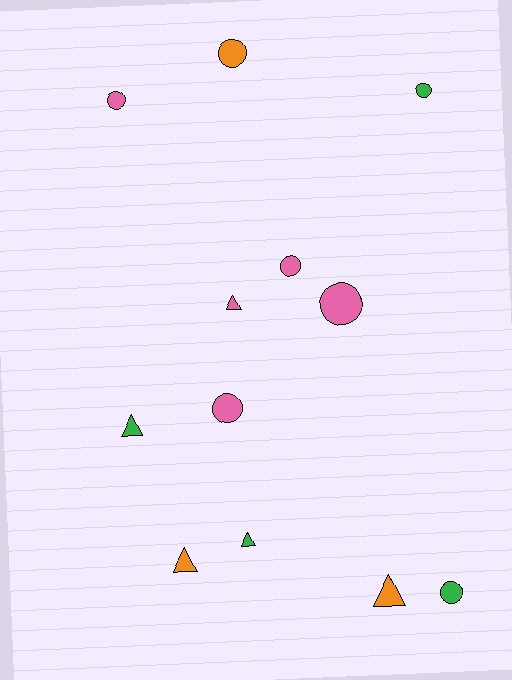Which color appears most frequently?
Pink, with 5 objects.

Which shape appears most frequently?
Circle, with 7 objects.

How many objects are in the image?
There are 12 objects.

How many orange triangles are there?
There are 2 orange triangles.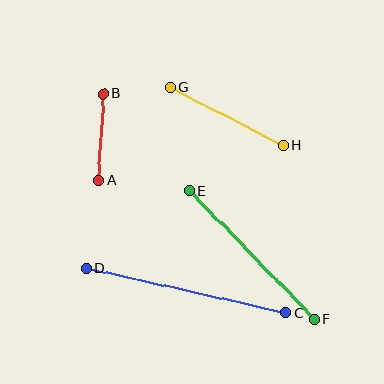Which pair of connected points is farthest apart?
Points C and D are farthest apart.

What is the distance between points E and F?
The distance is approximately 179 pixels.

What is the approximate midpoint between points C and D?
The midpoint is at approximately (186, 291) pixels.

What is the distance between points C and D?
The distance is approximately 204 pixels.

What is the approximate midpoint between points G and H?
The midpoint is at approximately (227, 117) pixels.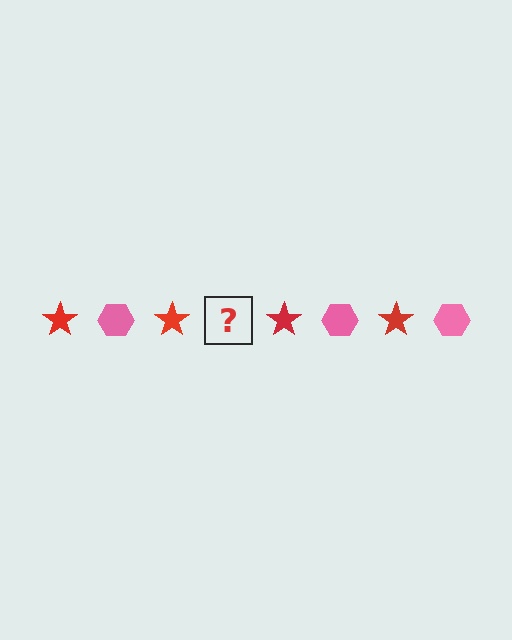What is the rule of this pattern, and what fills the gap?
The rule is that the pattern alternates between red star and pink hexagon. The gap should be filled with a pink hexagon.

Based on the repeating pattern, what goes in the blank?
The blank should be a pink hexagon.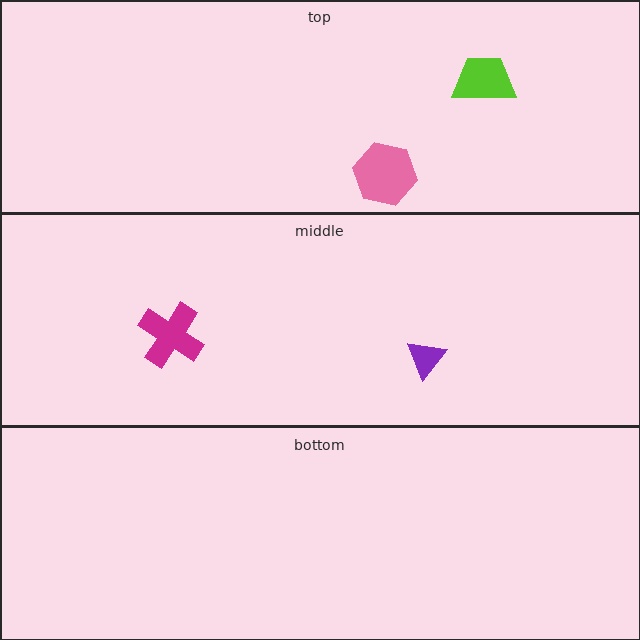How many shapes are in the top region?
2.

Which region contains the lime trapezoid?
The top region.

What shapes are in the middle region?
The purple triangle, the magenta cross.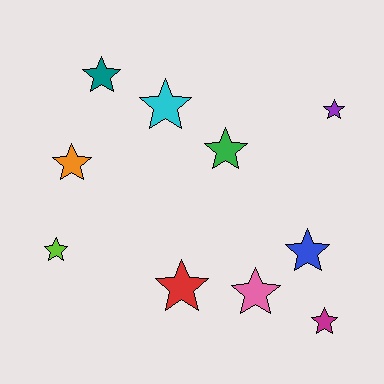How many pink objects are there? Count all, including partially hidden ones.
There is 1 pink object.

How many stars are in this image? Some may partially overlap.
There are 10 stars.